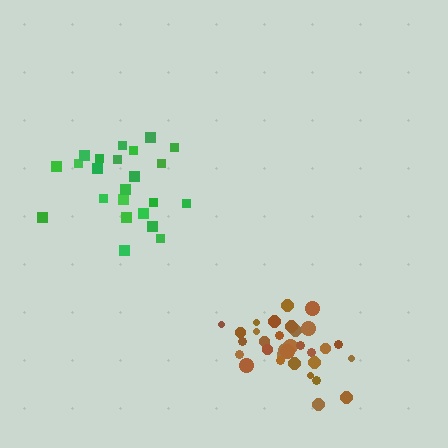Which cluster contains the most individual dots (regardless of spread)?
Brown (32).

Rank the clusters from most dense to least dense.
brown, green.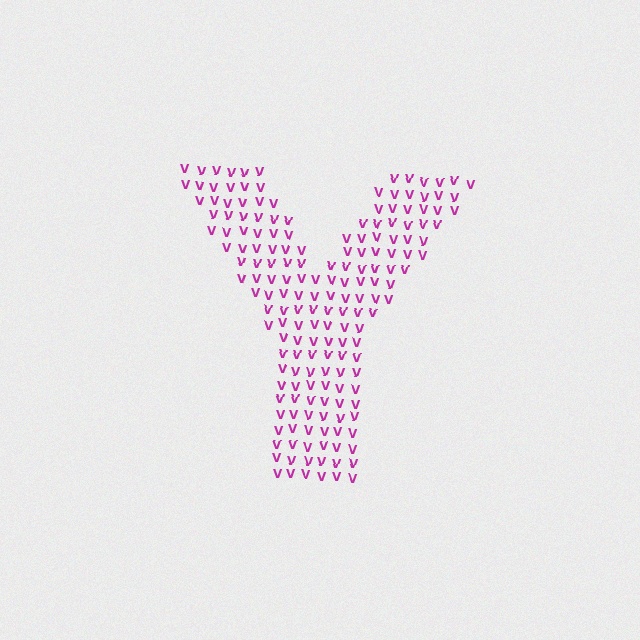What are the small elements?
The small elements are letter V's.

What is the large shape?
The large shape is the letter Y.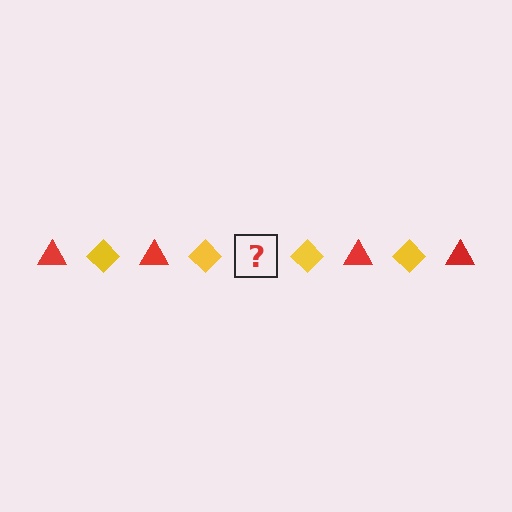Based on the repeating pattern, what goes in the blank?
The blank should be a red triangle.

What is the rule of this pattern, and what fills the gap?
The rule is that the pattern alternates between red triangle and yellow diamond. The gap should be filled with a red triangle.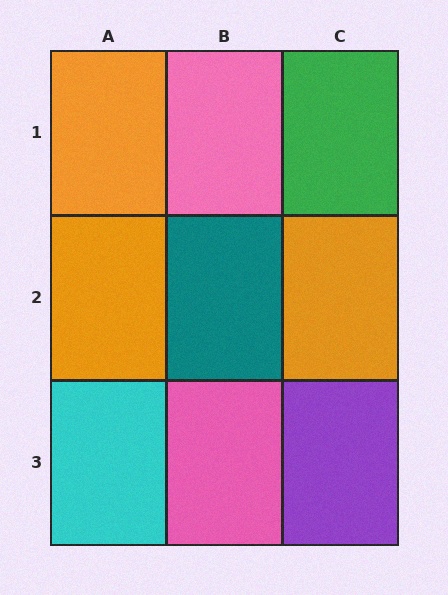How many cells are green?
1 cell is green.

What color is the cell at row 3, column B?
Pink.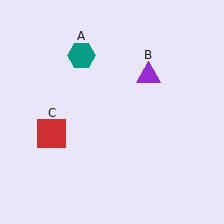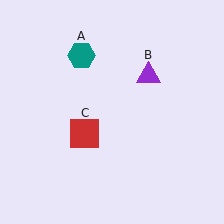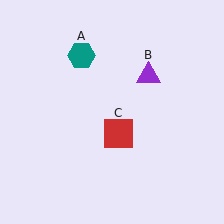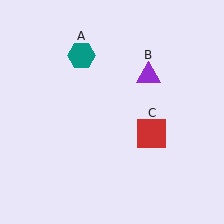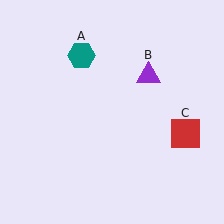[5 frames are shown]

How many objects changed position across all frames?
1 object changed position: red square (object C).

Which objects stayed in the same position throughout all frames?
Teal hexagon (object A) and purple triangle (object B) remained stationary.